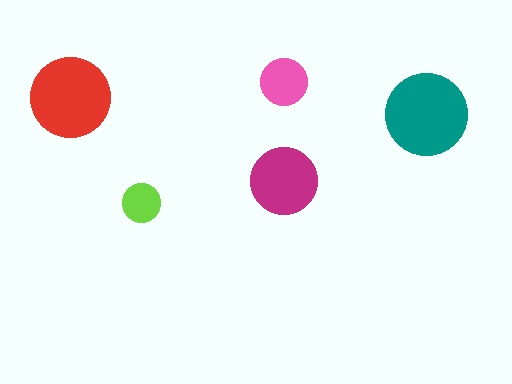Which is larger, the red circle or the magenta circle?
The red one.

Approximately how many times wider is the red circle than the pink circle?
About 1.5 times wider.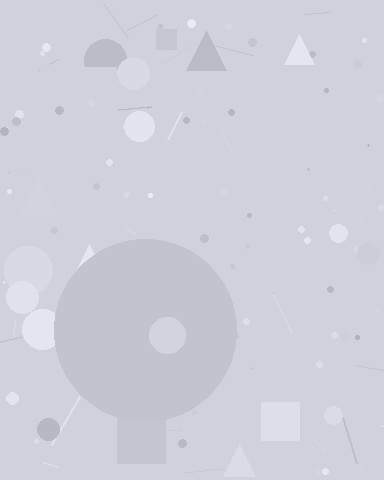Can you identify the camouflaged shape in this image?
The camouflaged shape is a circle.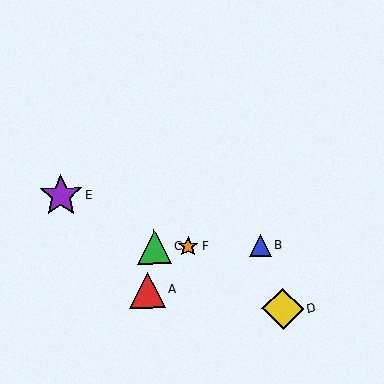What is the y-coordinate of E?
Object E is at y≈195.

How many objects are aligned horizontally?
3 objects (B, C, F) are aligned horizontally.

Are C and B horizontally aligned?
Yes, both are at y≈247.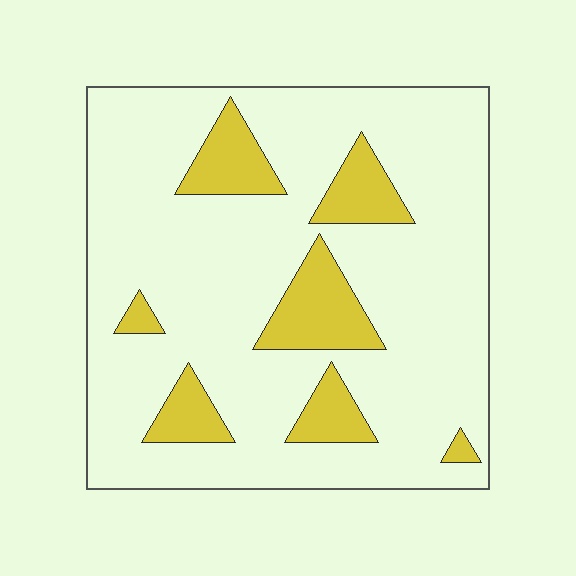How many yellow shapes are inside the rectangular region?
7.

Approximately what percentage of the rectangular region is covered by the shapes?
Approximately 15%.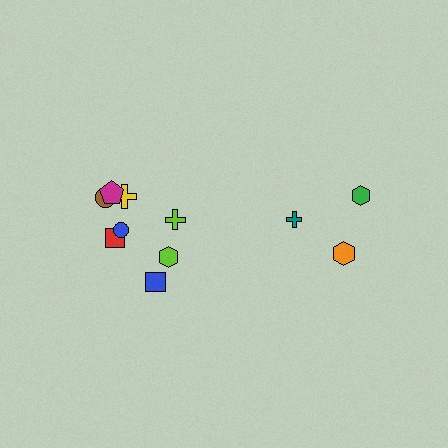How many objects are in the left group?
There are 8 objects.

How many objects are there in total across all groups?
There are 11 objects.